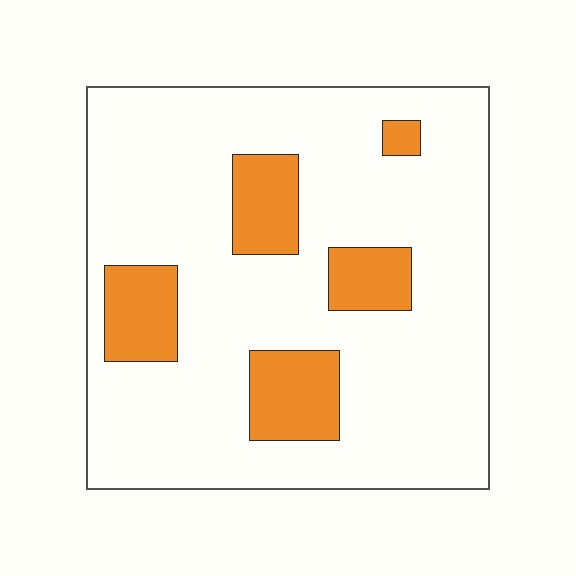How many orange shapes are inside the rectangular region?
5.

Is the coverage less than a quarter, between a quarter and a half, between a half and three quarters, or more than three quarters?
Less than a quarter.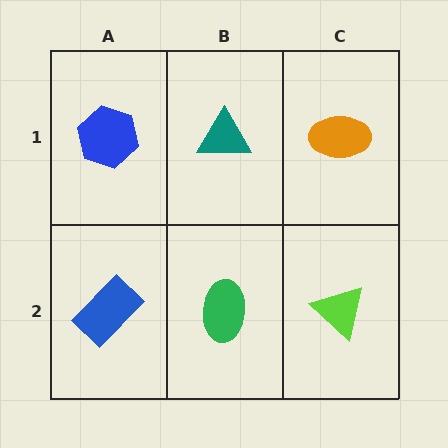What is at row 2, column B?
A green ellipse.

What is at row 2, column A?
A blue rectangle.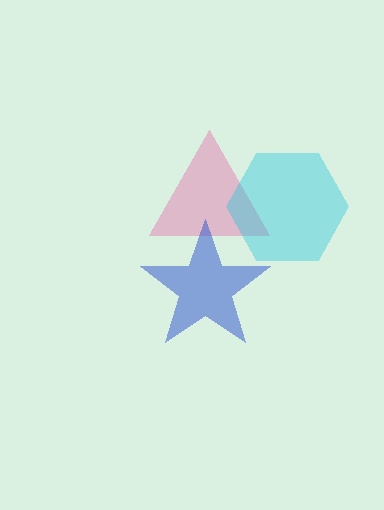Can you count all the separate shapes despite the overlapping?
Yes, there are 3 separate shapes.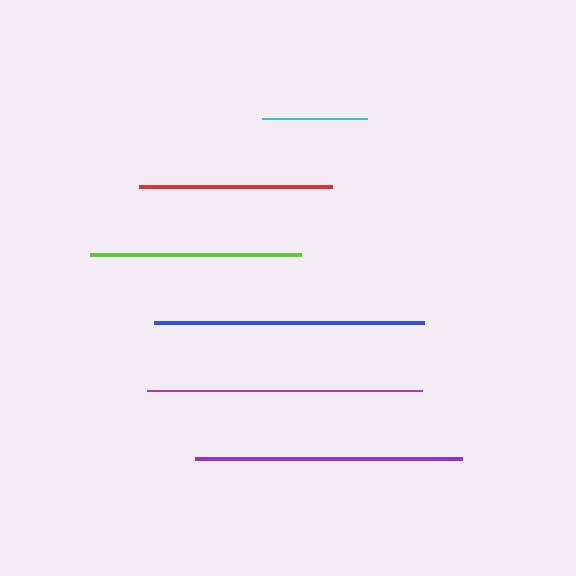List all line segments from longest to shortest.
From longest to shortest: magenta, blue, purple, lime, red, cyan.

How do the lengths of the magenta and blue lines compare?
The magenta and blue lines are approximately the same length.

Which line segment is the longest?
The magenta line is the longest at approximately 274 pixels.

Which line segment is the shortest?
The cyan line is the shortest at approximately 105 pixels.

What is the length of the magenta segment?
The magenta segment is approximately 274 pixels long.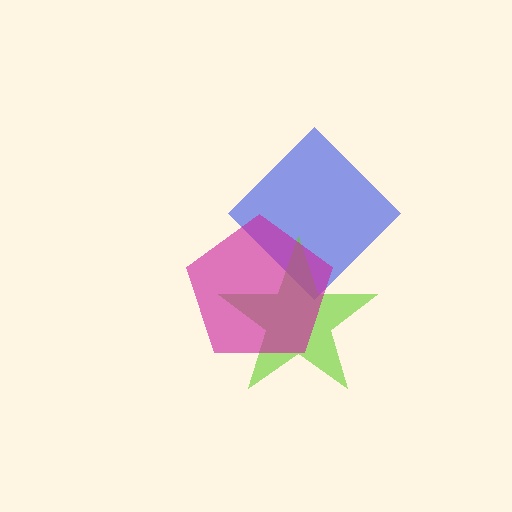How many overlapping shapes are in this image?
There are 3 overlapping shapes in the image.